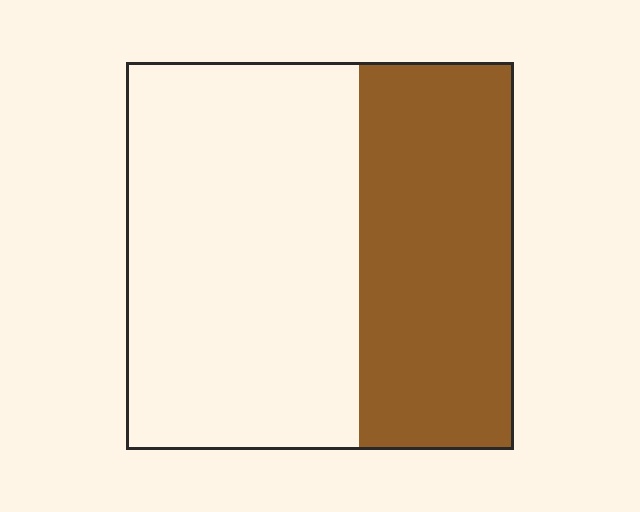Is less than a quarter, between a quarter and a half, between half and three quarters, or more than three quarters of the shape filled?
Between a quarter and a half.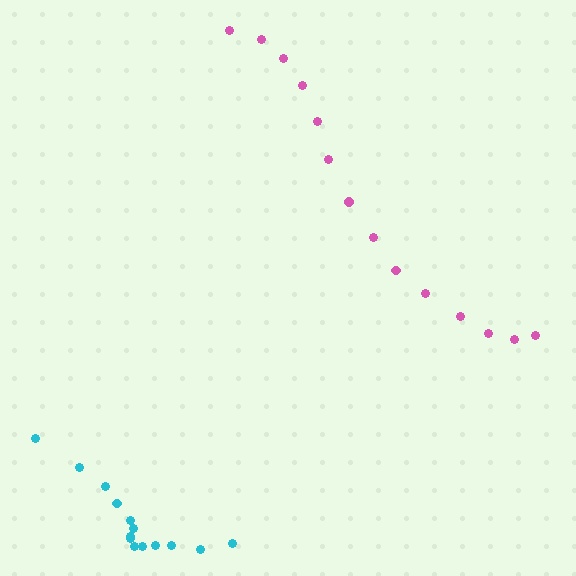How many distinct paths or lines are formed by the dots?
There are 2 distinct paths.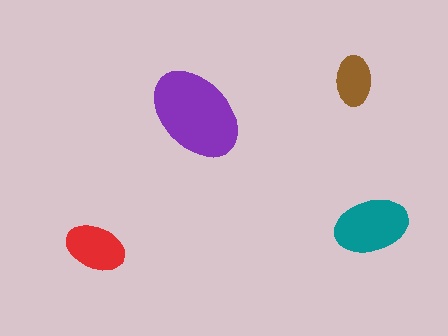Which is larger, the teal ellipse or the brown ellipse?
The teal one.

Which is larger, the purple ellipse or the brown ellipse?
The purple one.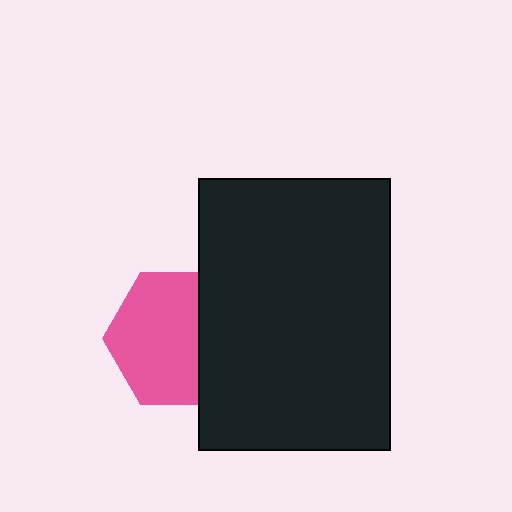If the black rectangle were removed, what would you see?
You would see the complete pink hexagon.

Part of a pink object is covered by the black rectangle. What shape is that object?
It is a hexagon.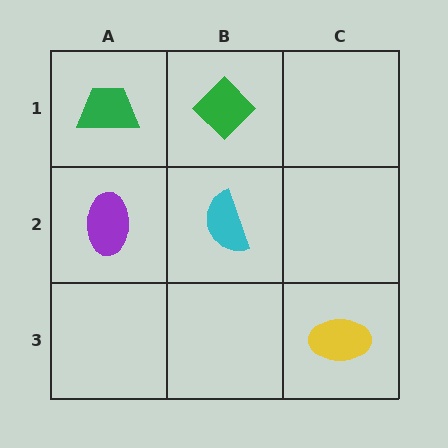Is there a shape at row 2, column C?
No, that cell is empty.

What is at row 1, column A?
A green trapezoid.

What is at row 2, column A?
A purple ellipse.